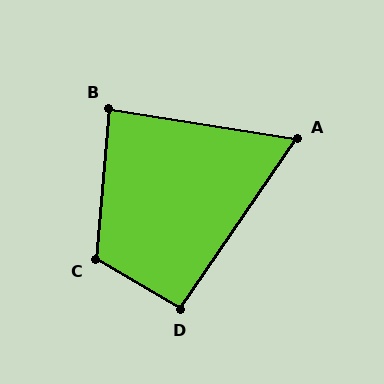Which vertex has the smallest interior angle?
A, at approximately 65 degrees.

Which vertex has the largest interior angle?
C, at approximately 115 degrees.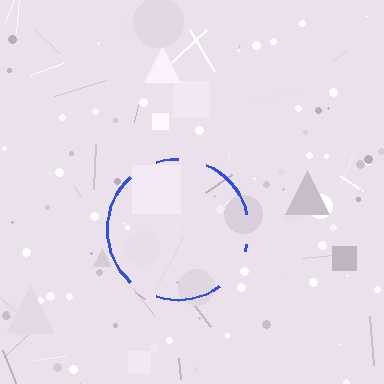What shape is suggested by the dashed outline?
The dashed outline suggests a circle.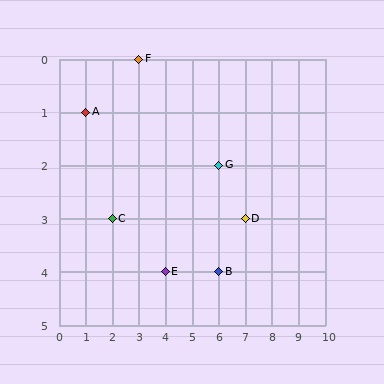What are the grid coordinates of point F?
Point F is at grid coordinates (3, 0).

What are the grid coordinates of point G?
Point G is at grid coordinates (6, 2).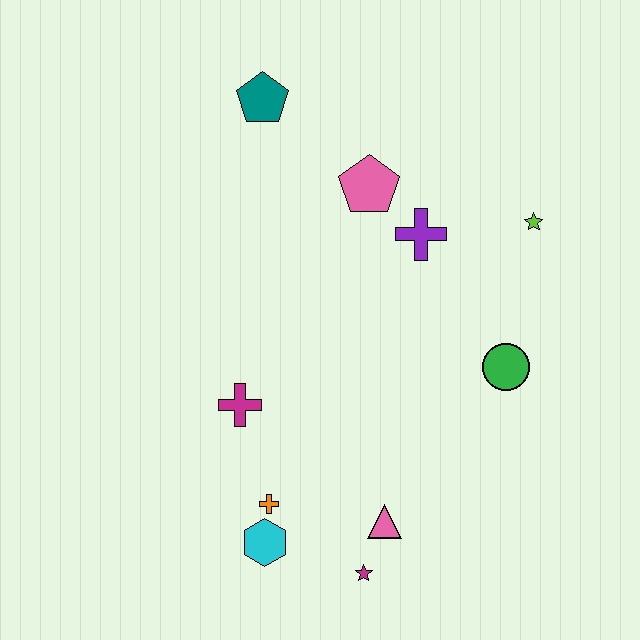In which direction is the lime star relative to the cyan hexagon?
The lime star is above the cyan hexagon.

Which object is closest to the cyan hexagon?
The orange cross is closest to the cyan hexagon.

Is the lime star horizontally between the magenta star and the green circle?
No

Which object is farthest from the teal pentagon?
The magenta star is farthest from the teal pentagon.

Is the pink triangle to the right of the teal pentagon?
Yes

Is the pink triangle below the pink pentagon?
Yes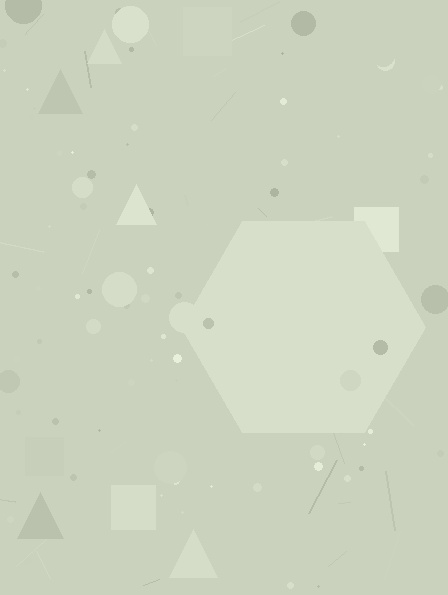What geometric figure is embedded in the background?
A hexagon is embedded in the background.